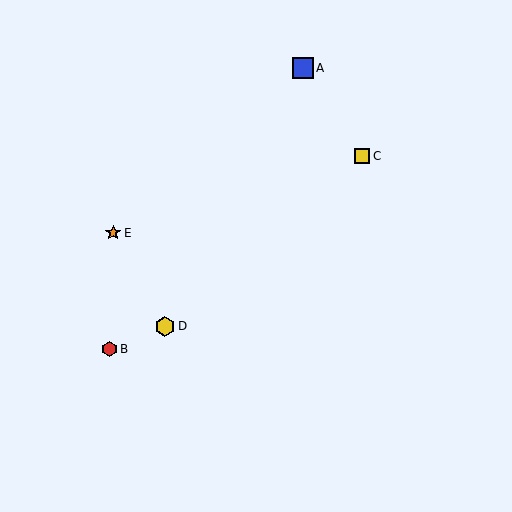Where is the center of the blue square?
The center of the blue square is at (303, 68).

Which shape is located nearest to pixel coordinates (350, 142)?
The yellow square (labeled C) at (362, 156) is nearest to that location.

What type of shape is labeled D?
Shape D is a yellow hexagon.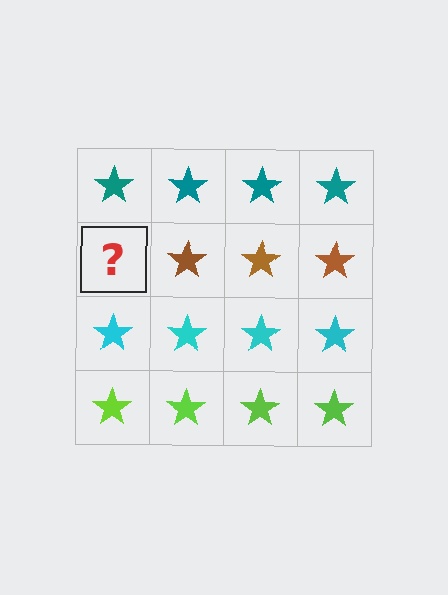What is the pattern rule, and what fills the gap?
The rule is that each row has a consistent color. The gap should be filled with a brown star.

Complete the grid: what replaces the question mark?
The question mark should be replaced with a brown star.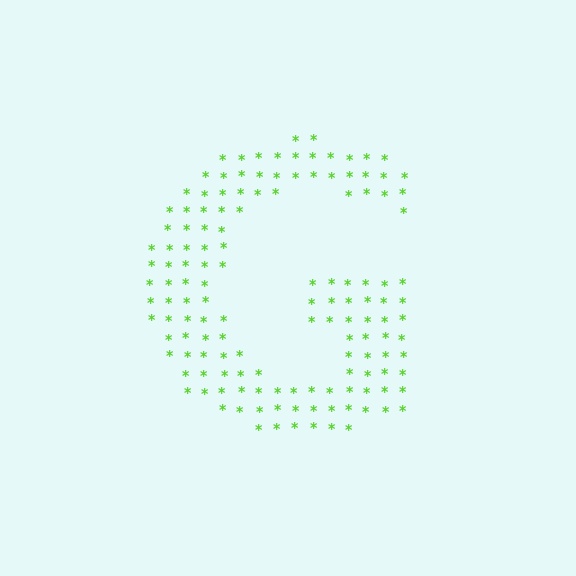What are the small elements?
The small elements are asterisks.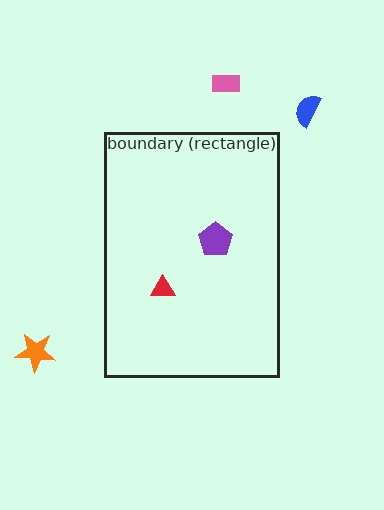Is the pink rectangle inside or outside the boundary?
Outside.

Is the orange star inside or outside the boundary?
Outside.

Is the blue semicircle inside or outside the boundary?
Outside.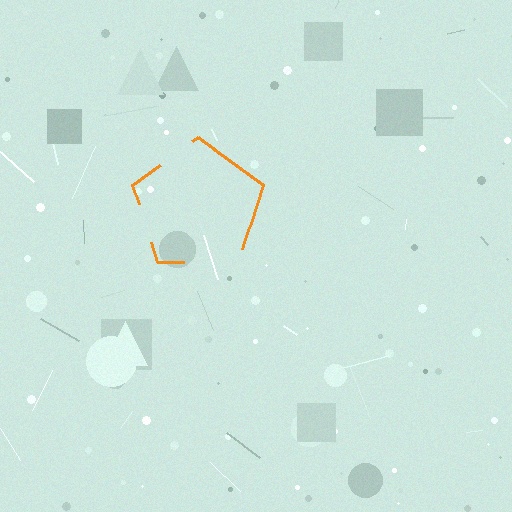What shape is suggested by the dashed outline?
The dashed outline suggests a pentagon.